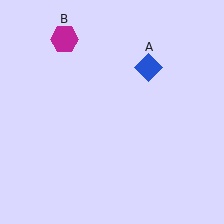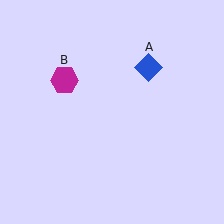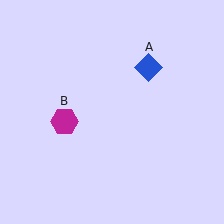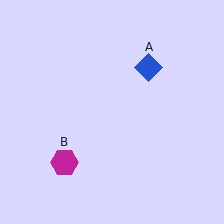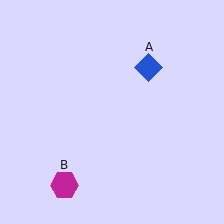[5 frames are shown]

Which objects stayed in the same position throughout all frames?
Blue diamond (object A) remained stationary.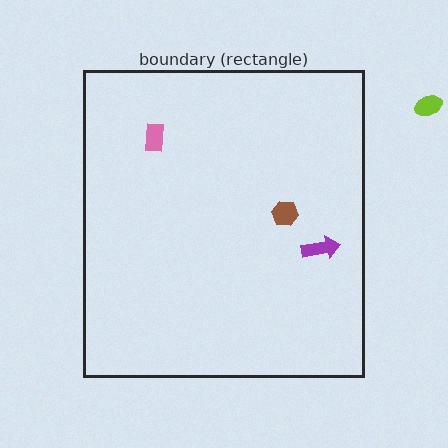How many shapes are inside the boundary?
3 inside, 1 outside.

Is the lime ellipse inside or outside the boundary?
Outside.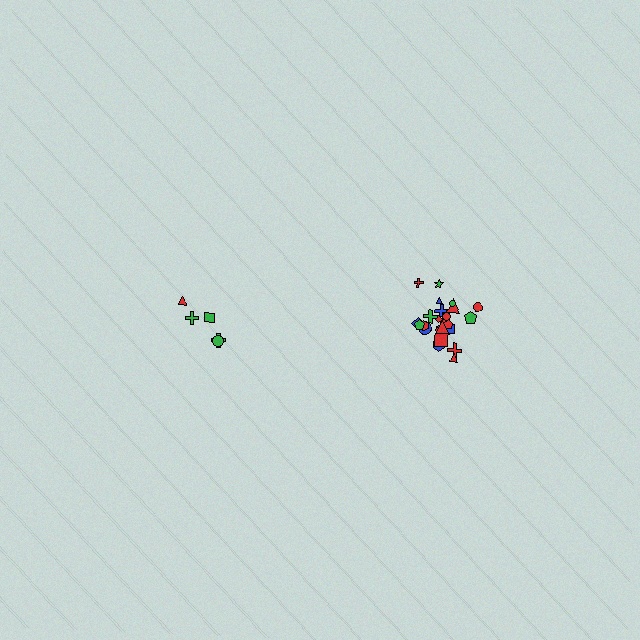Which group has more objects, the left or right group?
The right group.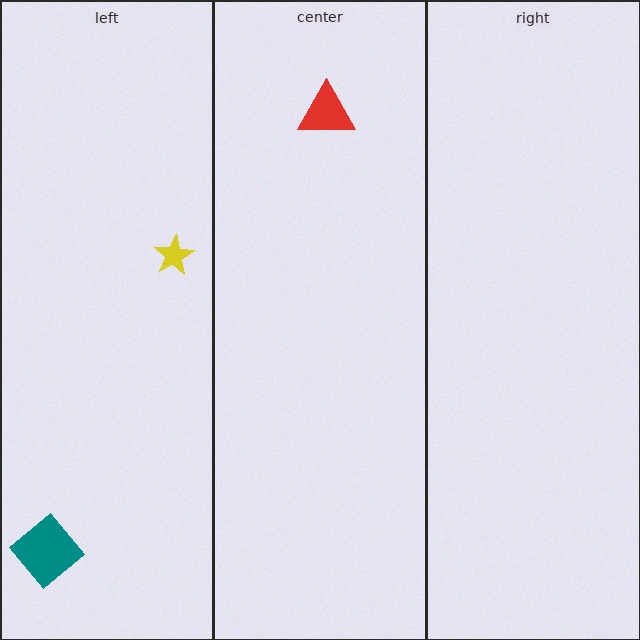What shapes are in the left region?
The teal diamond, the yellow star.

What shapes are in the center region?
The red triangle.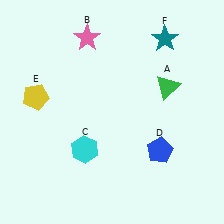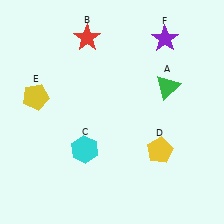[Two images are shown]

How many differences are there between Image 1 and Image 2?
There are 3 differences between the two images.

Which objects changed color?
B changed from pink to red. D changed from blue to yellow. F changed from teal to purple.